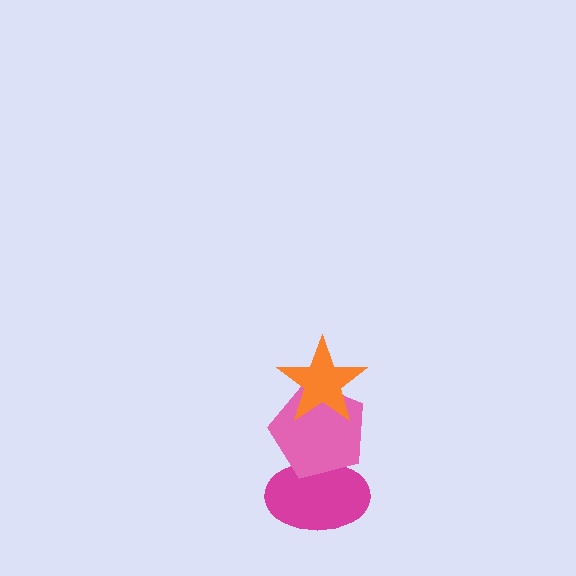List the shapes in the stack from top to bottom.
From top to bottom: the orange star, the pink pentagon, the magenta ellipse.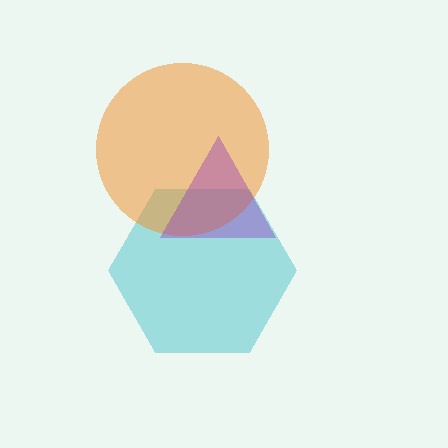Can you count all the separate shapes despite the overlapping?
Yes, there are 3 separate shapes.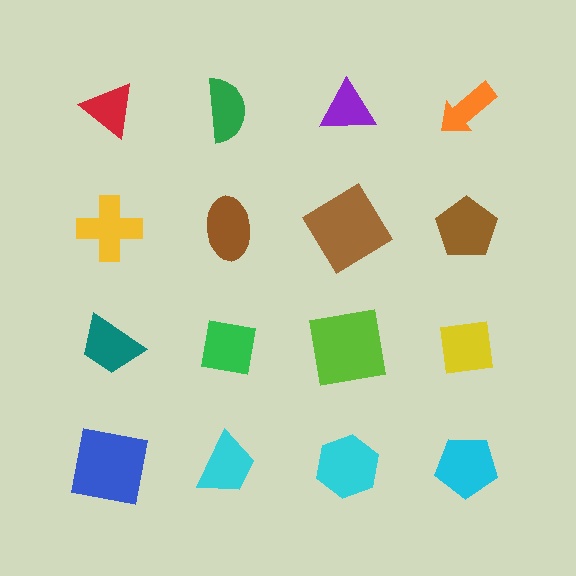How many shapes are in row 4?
4 shapes.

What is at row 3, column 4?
A yellow square.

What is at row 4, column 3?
A cyan hexagon.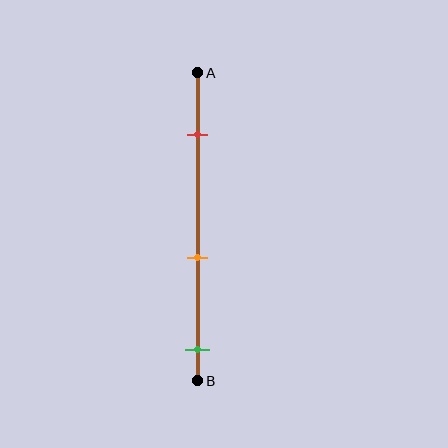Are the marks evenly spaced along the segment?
Yes, the marks are approximately evenly spaced.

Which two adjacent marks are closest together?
The orange and green marks are the closest adjacent pair.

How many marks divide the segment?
There are 3 marks dividing the segment.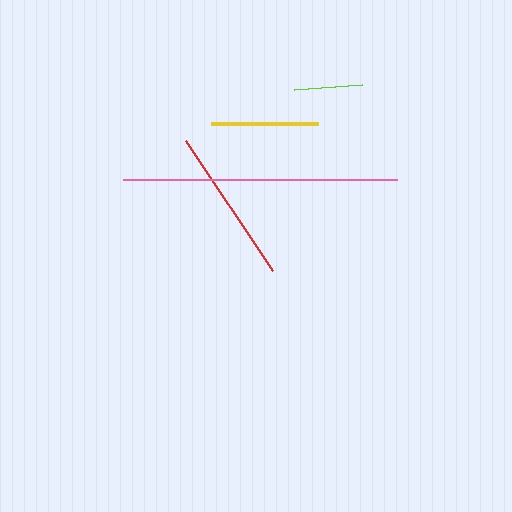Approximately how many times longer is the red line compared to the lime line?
The red line is approximately 2.3 times the length of the lime line.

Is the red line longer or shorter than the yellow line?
The red line is longer than the yellow line.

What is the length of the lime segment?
The lime segment is approximately 68 pixels long.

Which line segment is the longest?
The pink line is the longest at approximately 273 pixels.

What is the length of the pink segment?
The pink segment is approximately 273 pixels long.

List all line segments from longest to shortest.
From longest to shortest: pink, red, yellow, lime.